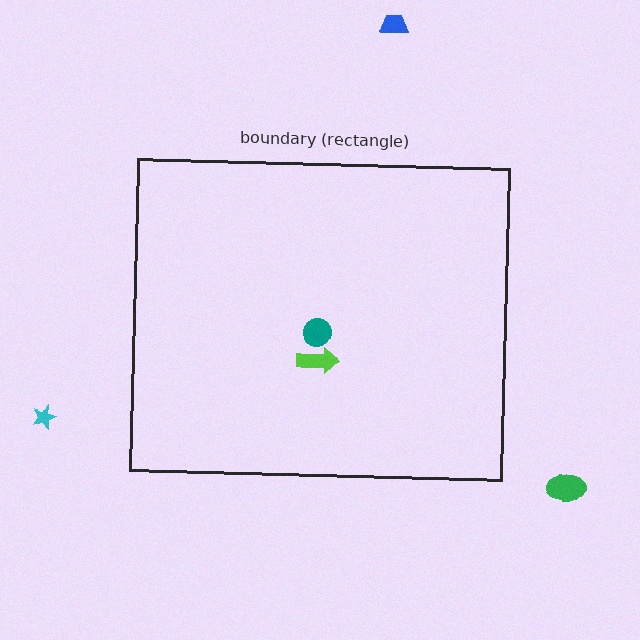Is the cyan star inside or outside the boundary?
Outside.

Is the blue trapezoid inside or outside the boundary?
Outside.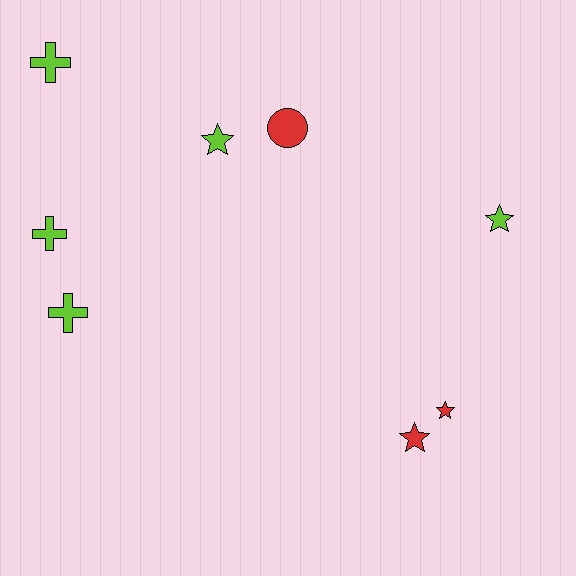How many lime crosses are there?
There are 3 lime crosses.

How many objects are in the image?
There are 8 objects.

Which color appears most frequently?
Lime, with 5 objects.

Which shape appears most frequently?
Star, with 4 objects.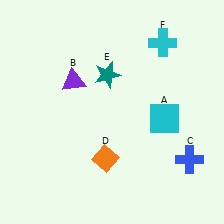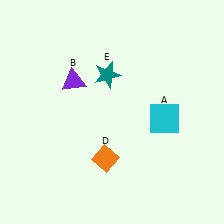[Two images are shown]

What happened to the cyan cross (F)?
The cyan cross (F) was removed in Image 2. It was in the top-right area of Image 1.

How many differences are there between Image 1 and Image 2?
There are 2 differences between the two images.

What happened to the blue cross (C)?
The blue cross (C) was removed in Image 2. It was in the bottom-right area of Image 1.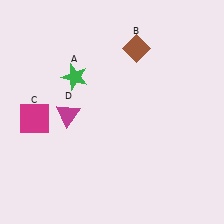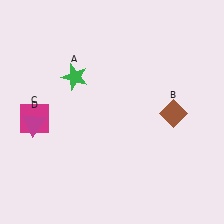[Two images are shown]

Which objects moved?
The objects that moved are: the brown diamond (B), the magenta triangle (D).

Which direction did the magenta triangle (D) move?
The magenta triangle (D) moved left.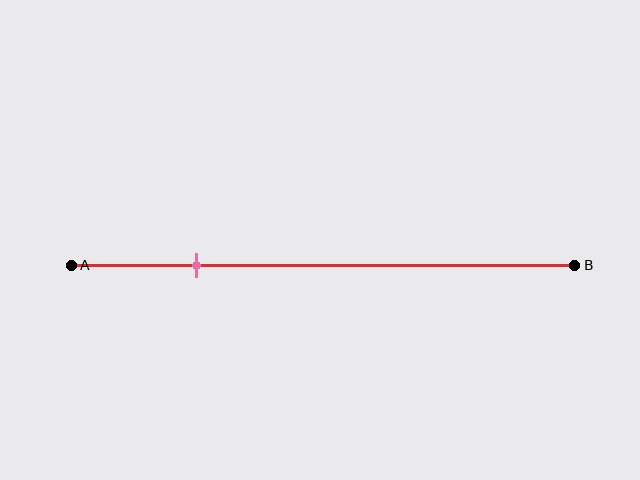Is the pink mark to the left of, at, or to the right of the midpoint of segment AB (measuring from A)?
The pink mark is to the left of the midpoint of segment AB.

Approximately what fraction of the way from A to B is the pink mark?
The pink mark is approximately 25% of the way from A to B.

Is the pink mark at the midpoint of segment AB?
No, the mark is at about 25% from A, not at the 50% midpoint.